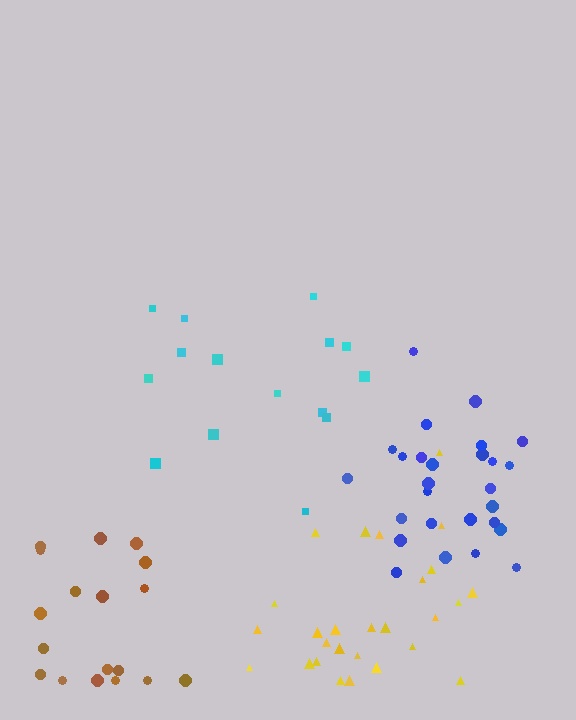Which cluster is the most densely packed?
Blue.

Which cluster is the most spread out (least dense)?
Cyan.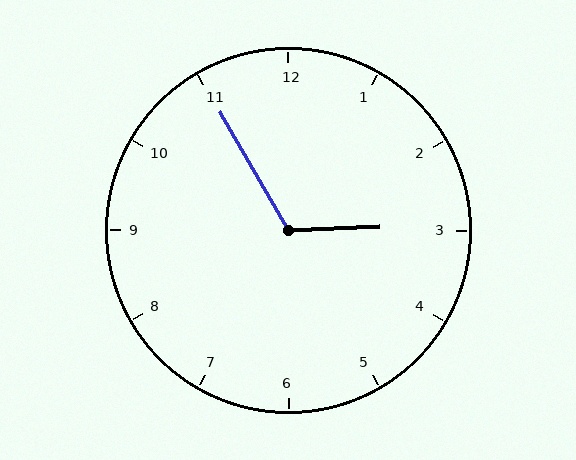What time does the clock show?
2:55.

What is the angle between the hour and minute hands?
Approximately 118 degrees.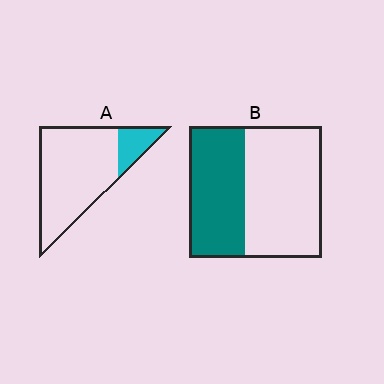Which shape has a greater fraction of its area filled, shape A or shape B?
Shape B.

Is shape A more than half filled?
No.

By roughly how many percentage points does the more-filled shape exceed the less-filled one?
By roughly 25 percentage points (B over A).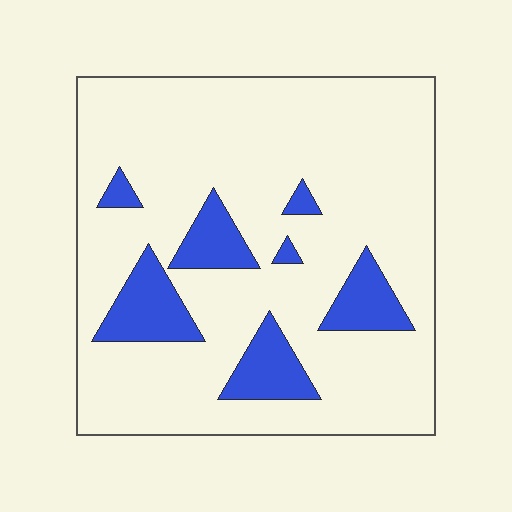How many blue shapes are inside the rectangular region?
7.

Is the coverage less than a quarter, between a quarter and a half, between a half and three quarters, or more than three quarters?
Less than a quarter.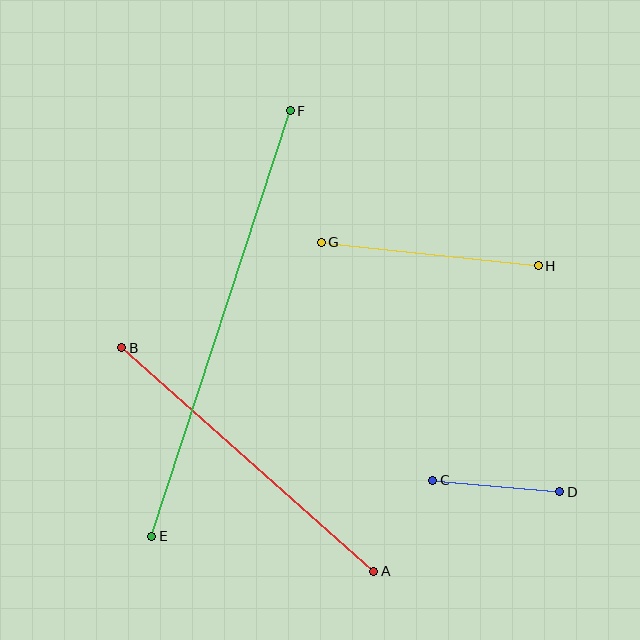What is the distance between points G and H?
The distance is approximately 219 pixels.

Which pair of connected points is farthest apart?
Points E and F are farthest apart.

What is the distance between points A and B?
The distance is approximately 337 pixels.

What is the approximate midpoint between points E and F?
The midpoint is at approximately (221, 324) pixels.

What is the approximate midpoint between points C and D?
The midpoint is at approximately (496, 486) pixels.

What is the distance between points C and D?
The distance is approximately 128 pixels.